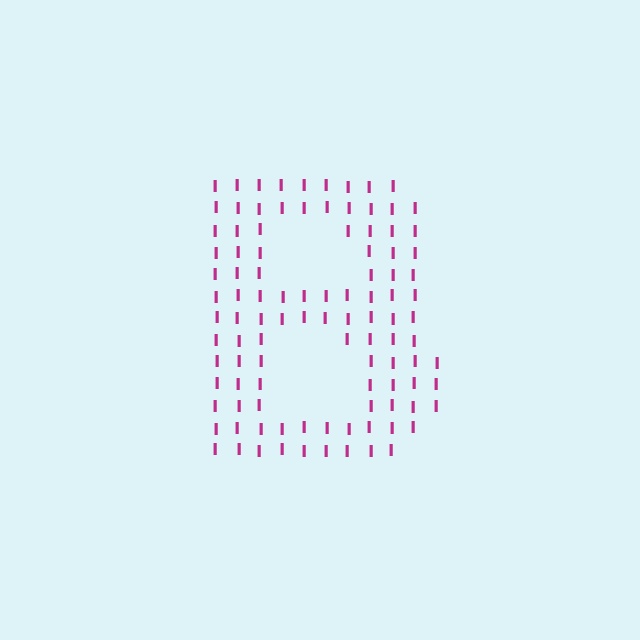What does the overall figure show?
The overall figure shows the letter B.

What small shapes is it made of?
It is made of small letter I's.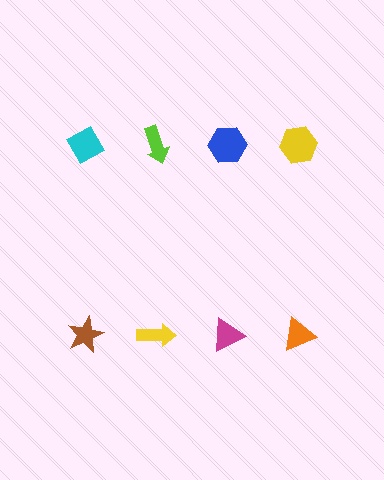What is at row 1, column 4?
A yellow hexagon.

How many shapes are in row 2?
4 shapes.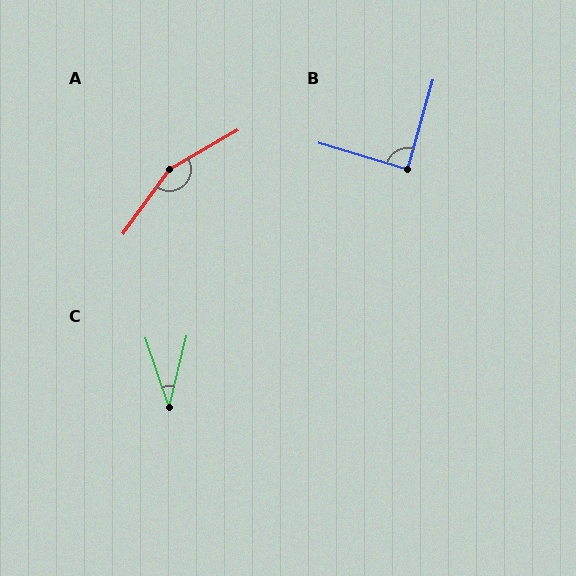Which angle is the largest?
A, at approximately 156 degrees.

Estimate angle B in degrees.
Approximately 89 degrees.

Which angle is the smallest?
C, at approximately 32 degrees.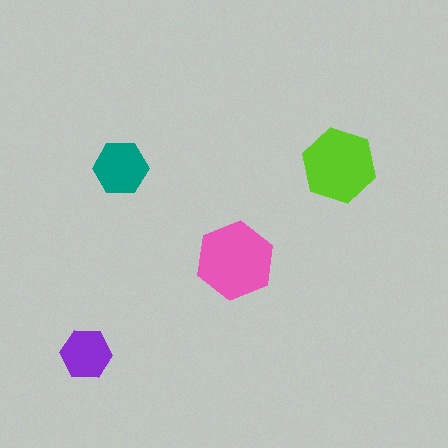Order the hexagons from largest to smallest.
the pink one, the lime one, the teal one, the purple one.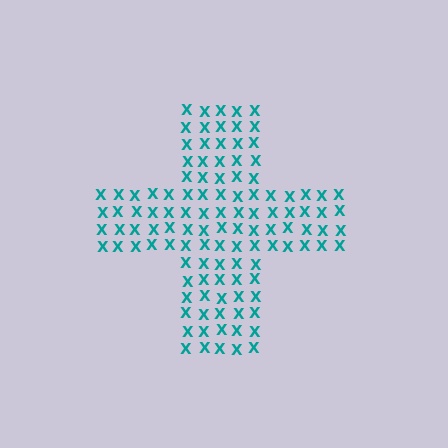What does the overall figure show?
The overall figure shows a cross.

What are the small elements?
The small elements are letter X's.